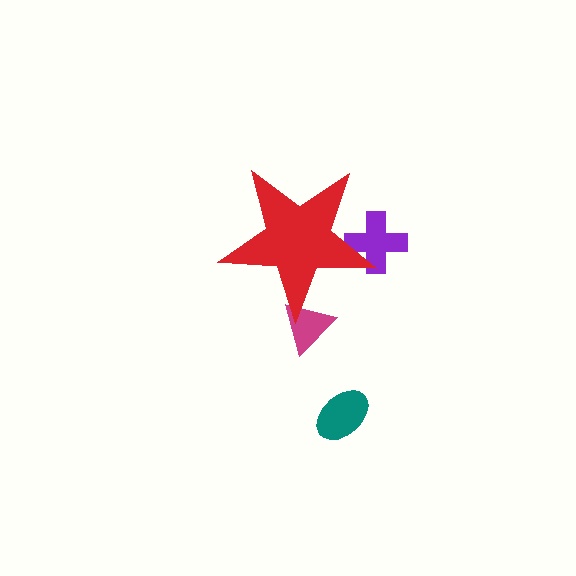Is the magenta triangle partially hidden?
Yes, the magenta triangle is partially hidden behind the red star.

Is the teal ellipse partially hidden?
No, the teal ellipse is fully visible.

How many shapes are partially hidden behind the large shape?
2 shapes are partially hidden.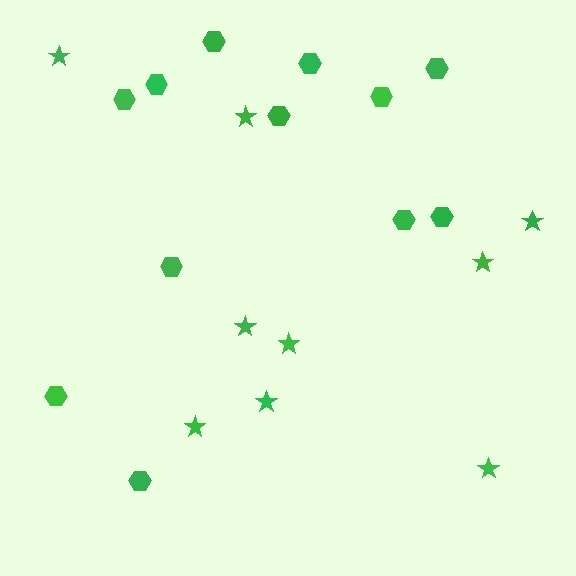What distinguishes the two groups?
There are 2 groups: one group of stars (9) and one group of hexagons (12).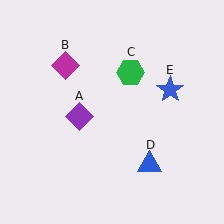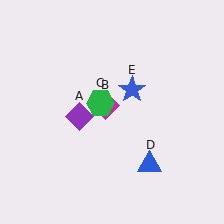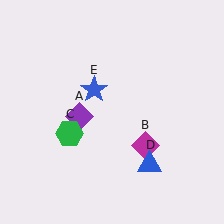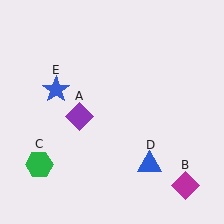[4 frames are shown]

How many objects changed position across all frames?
3 objects changed position: magenta diamond (object B), green hexagon (object C), blue star (object E).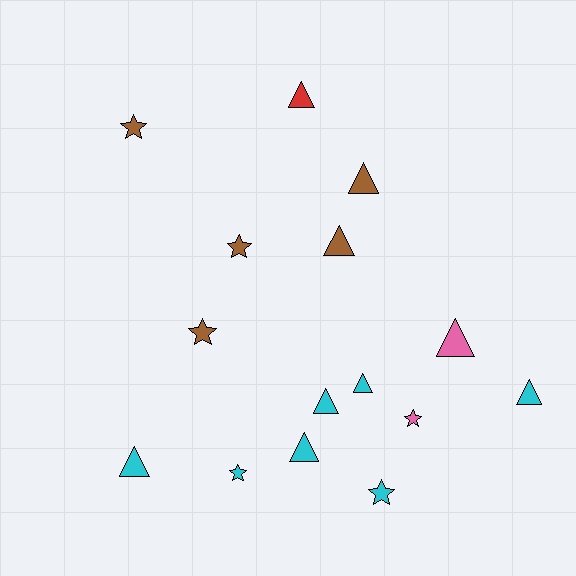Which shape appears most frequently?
Triangle, with 9 objects.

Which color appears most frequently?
Cyan, with 7 objects.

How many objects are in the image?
There are 15 objects.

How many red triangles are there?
There is 1 red triangle.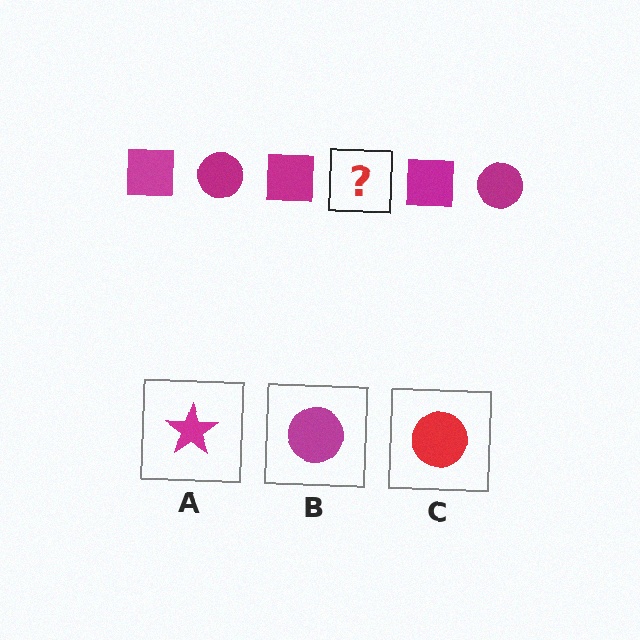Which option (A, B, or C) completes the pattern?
B.